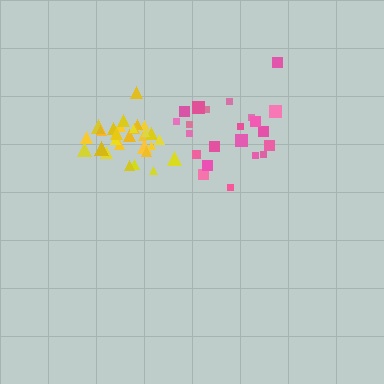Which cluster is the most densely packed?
Yellow.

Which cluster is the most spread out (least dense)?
Pink.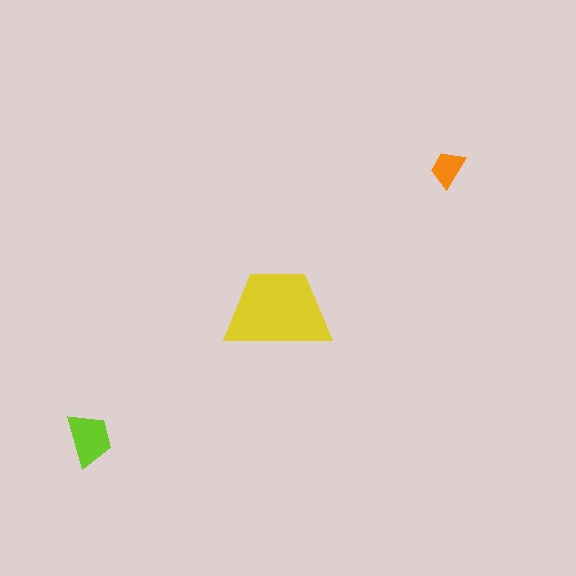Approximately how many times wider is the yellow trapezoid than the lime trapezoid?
About 2 times wider.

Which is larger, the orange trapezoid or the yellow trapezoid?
The yellow one.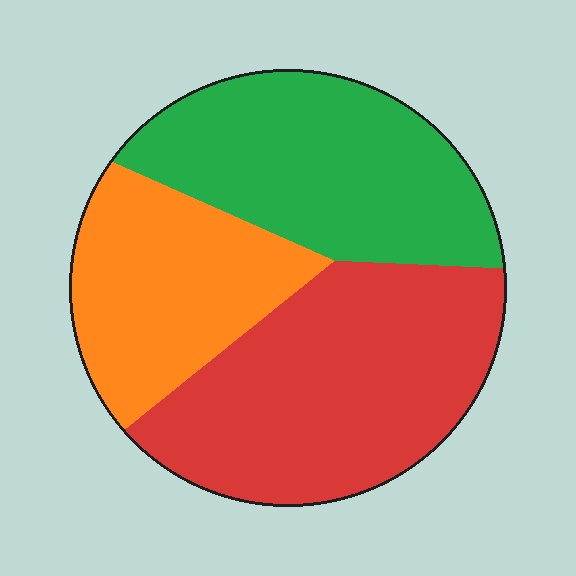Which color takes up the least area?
Orange, at roughly 25%.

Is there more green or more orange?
Green.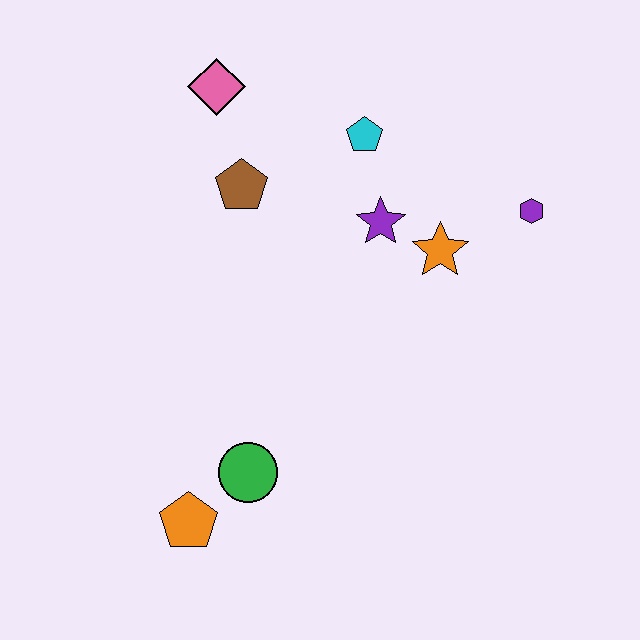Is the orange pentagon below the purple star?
Yes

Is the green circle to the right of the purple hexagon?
No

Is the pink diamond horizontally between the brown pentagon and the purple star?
No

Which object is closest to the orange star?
The purple star is closest to the orange star.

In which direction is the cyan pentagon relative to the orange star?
The cyan pentagon is above the orange star.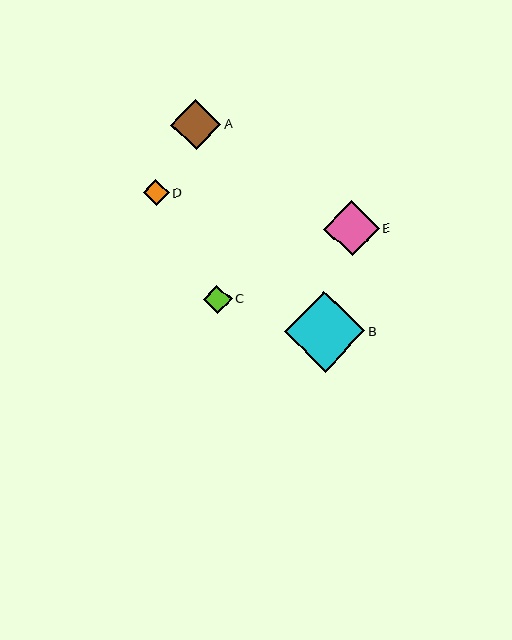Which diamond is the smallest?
Diamond D is the smallest with a size of approximately 26 pixels.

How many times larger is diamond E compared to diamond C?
Diamond E is approximately 1.9 times the size of diamond C.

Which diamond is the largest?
Diamond B is the largest with a size of approximately 80 pixels.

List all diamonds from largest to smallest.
From largest to smallest: B, E, A, C, D.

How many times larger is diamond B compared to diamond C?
Diamond B is approximately 2.8 times the size of diamond C.